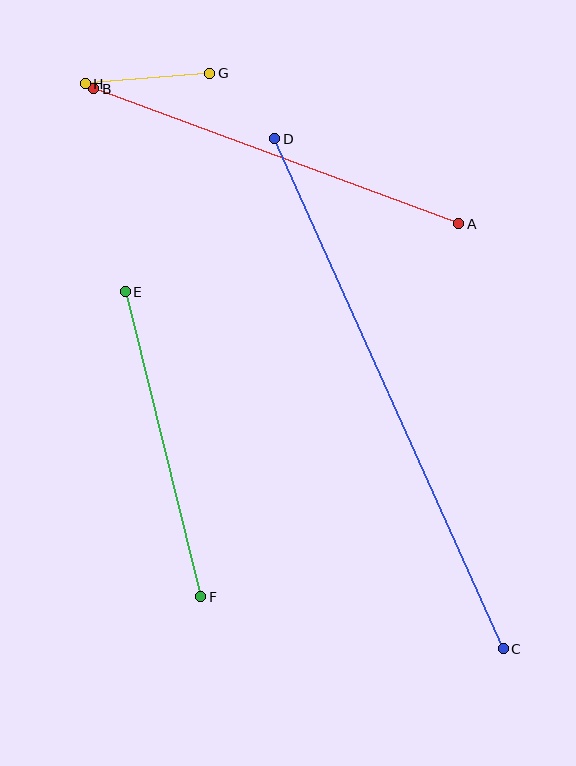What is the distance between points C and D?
The distance is approximately 559 pixels.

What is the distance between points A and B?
The distance is approximately 389 pixels.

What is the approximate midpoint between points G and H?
The midpoint is at approximately (147, 79) pixels.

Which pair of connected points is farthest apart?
Points C and D are farthest apart.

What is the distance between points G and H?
The distance is approximately 125 pixels.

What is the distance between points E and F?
The distance is approximately 314 pixels.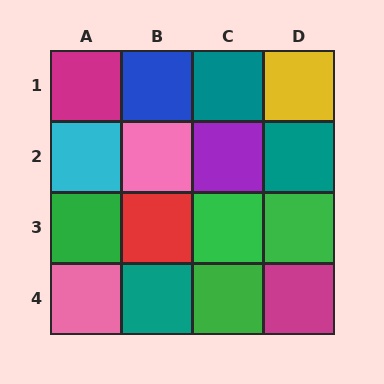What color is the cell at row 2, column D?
Teal.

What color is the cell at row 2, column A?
Cyan.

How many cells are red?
1 cell is red.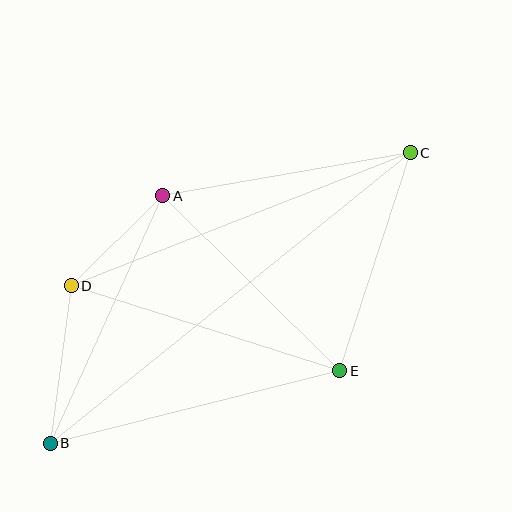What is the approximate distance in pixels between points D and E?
The distance between D and E is approximately 282 pixels.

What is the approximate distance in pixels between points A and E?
The distance between A and E is approximately 249 pixels.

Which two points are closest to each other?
Points A and D are closest to each other.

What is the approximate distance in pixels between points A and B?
The distance between A and B is approximately 272 pixels.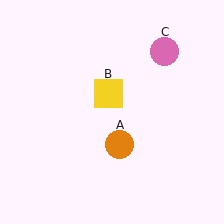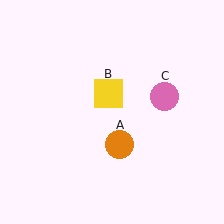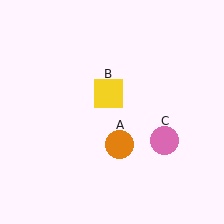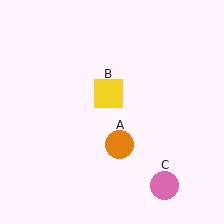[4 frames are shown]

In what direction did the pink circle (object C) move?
The pink circle (object C) moved down.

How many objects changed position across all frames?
1 object changed position: pink circle (object C).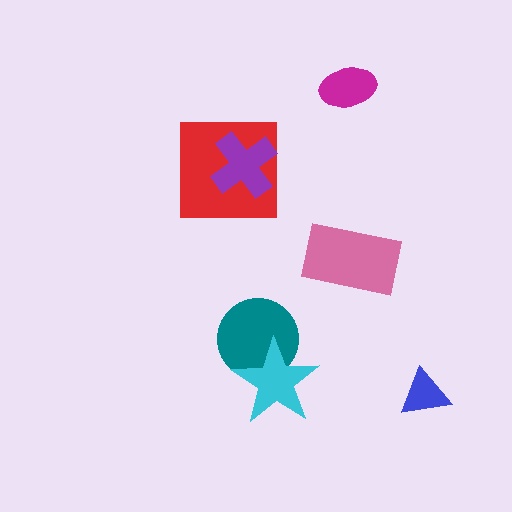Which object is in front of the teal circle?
The cyan star is in front of the teal circle.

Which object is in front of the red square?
The purple cross is in front of the red square.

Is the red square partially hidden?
Yes, it is partially covered by another shape.